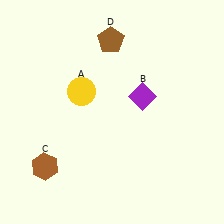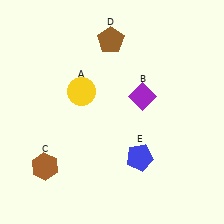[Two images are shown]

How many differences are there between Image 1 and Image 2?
There is 1 difference between the two images.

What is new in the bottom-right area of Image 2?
A blue pentagon (E) was added in the bottom-right area of Image 2.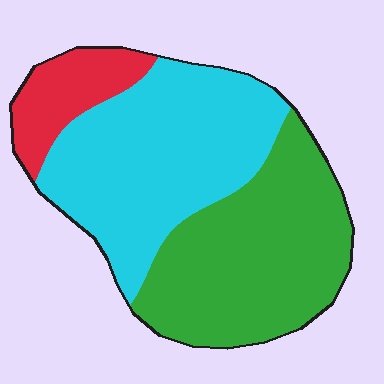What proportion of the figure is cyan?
Cyan covers 45% of the figure.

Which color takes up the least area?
Red, at roughly 15%.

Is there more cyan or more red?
Cyan.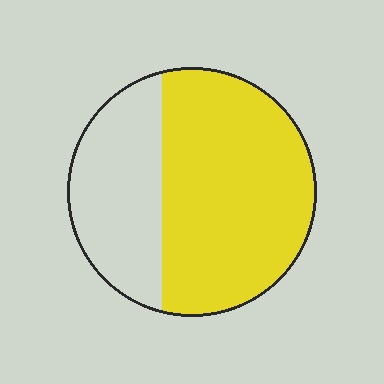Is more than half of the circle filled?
Yes.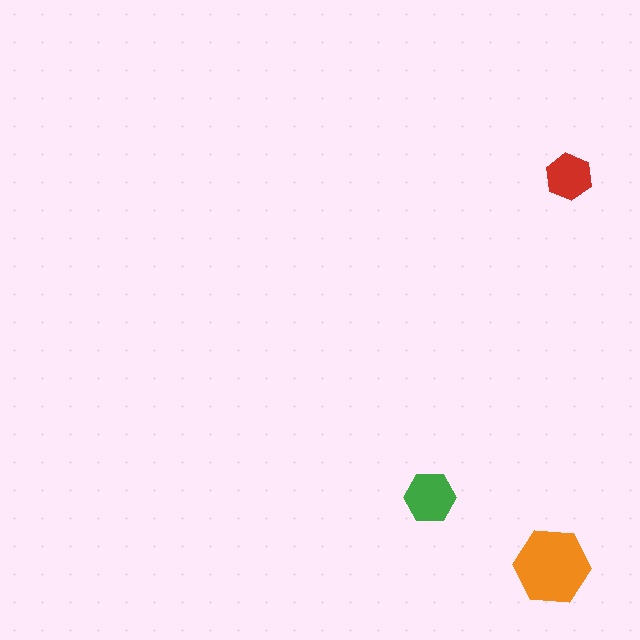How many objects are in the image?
There are 3 objects in the image.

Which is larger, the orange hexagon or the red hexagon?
The orange one.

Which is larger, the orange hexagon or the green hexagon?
The orange one.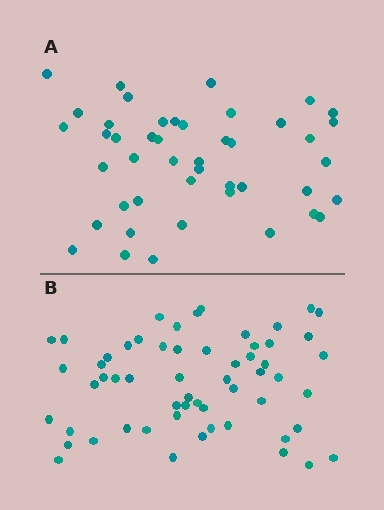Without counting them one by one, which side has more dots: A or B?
Region B (the bottom region) has more dots.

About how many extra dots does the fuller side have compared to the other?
Region B has approximately 15 more dots than region A.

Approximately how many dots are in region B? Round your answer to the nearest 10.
About 60 dots. (The exact count is 58, which rounds to 60.)